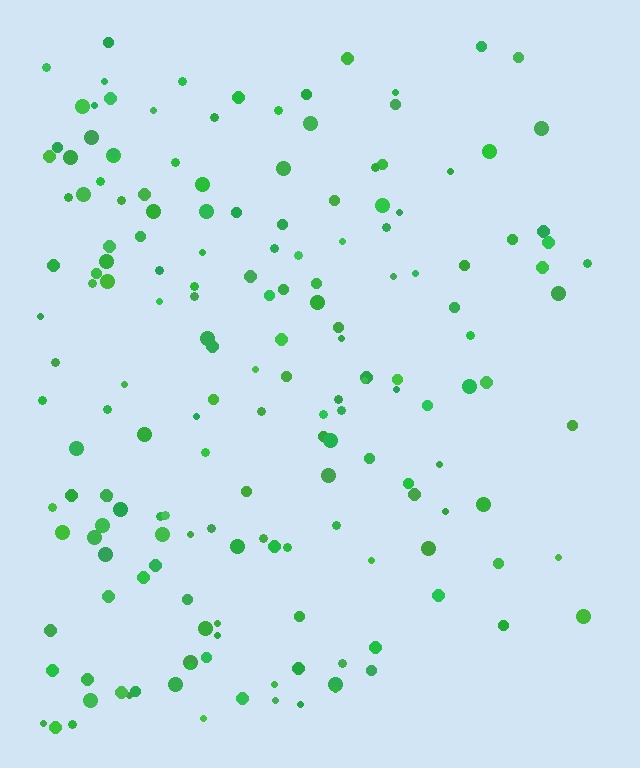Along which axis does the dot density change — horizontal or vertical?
Horizontal.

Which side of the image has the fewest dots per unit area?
The right.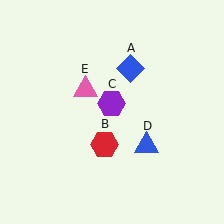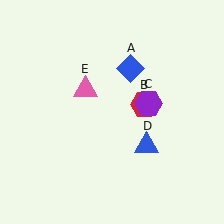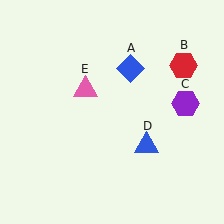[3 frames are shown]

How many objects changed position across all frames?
2 objects changed position: red hexagon (object B), purple hexagon (object C).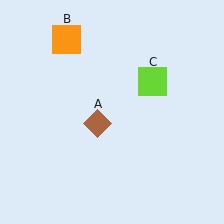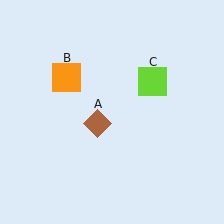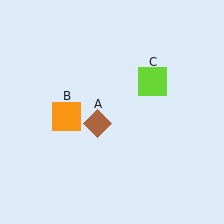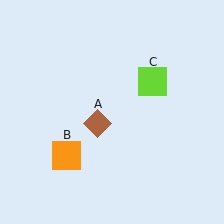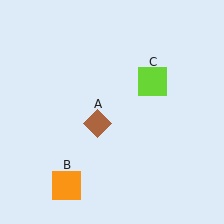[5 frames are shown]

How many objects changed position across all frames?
1 object changed position: orange square (object B).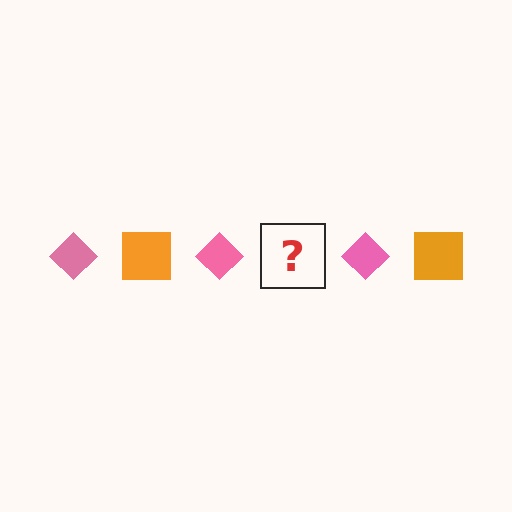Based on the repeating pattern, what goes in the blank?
The blank should be an orange square.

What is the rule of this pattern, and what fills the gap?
The rule is that the pattern alternates between pink diamond and orange square. The gap should be filled with an orange square.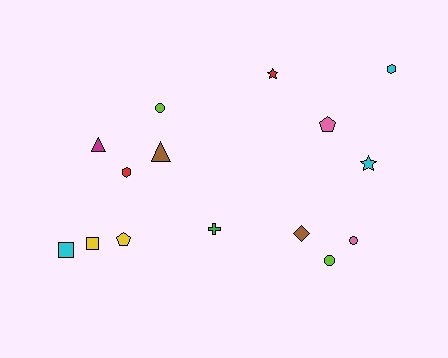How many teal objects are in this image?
There are no teal objects.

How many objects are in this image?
There are 15 objects.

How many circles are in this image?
There are 3 circles.